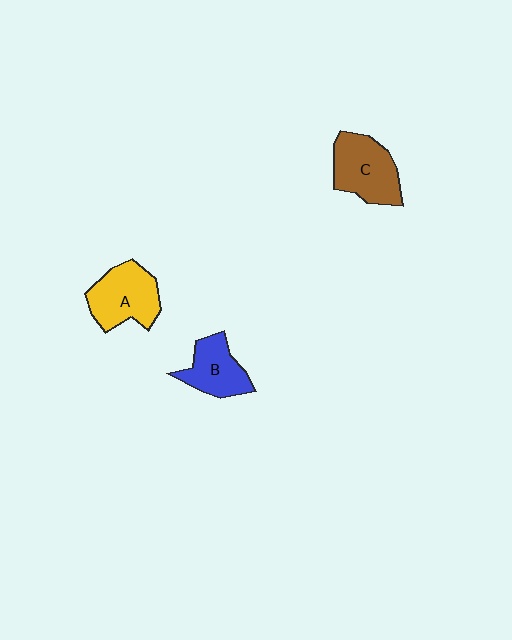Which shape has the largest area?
Shape C (brown).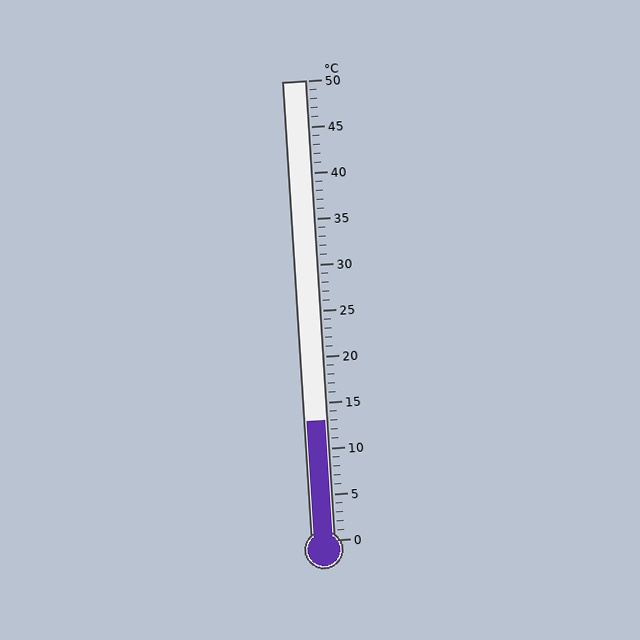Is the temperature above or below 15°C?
The temperature is below 15°C.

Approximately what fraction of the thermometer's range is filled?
The thermometer is filled to approximately 25% of its range.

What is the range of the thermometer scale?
The thermometer scale ranges from 0°C to 50°C.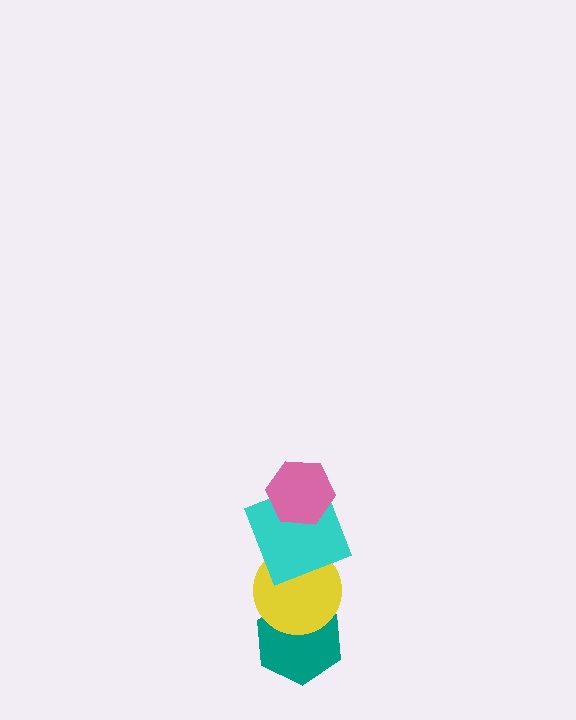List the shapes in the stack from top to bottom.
From top to bottom: the pink hexagon, the cyan square, the yellow circle, the teal hexagon.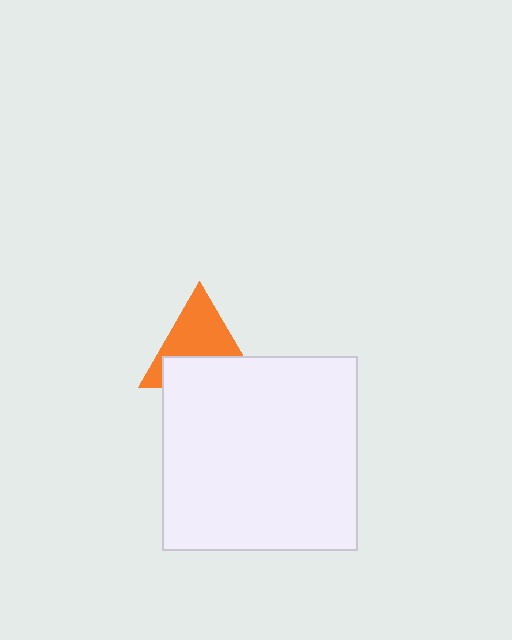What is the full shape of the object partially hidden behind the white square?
The partially hidden object is an orange triangle.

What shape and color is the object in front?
The object in front is a white square.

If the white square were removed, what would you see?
You would see the complete orange triangle.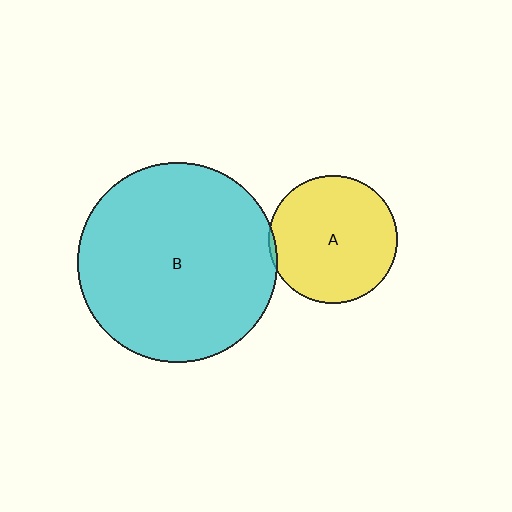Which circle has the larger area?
Circle B (cyan).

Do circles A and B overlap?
Yes.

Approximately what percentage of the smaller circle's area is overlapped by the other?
Approximately 5%.